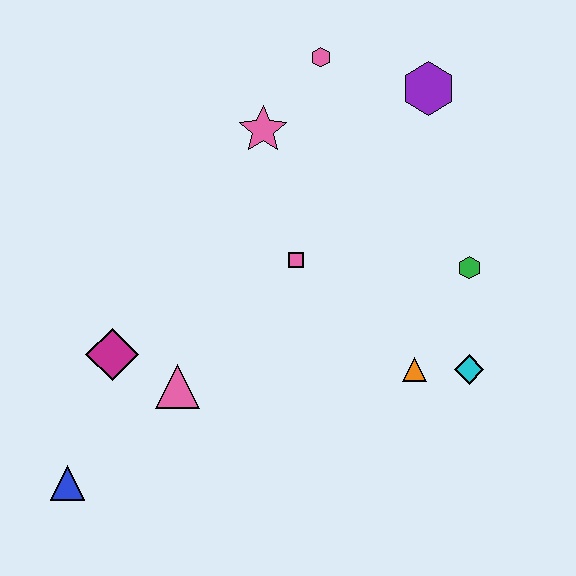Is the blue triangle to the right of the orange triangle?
No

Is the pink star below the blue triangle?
No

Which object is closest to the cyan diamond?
The orange triangle is closest to the cyan diamond.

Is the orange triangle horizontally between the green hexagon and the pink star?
Yes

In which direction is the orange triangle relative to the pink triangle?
The orange triangle is to the right of the pink triangle.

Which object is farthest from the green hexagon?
The blue triangle is farthest from the green hexagon.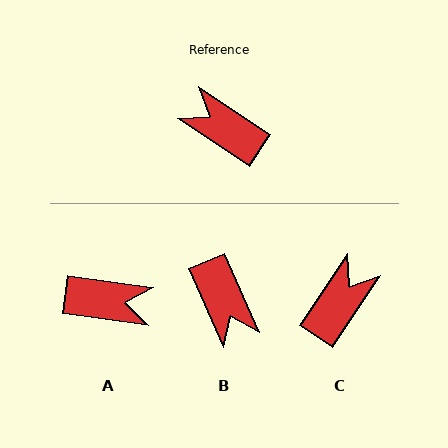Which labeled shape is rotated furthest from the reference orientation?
A, about 154 degrees away.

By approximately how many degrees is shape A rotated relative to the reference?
Approximately 154 degrees clockwise.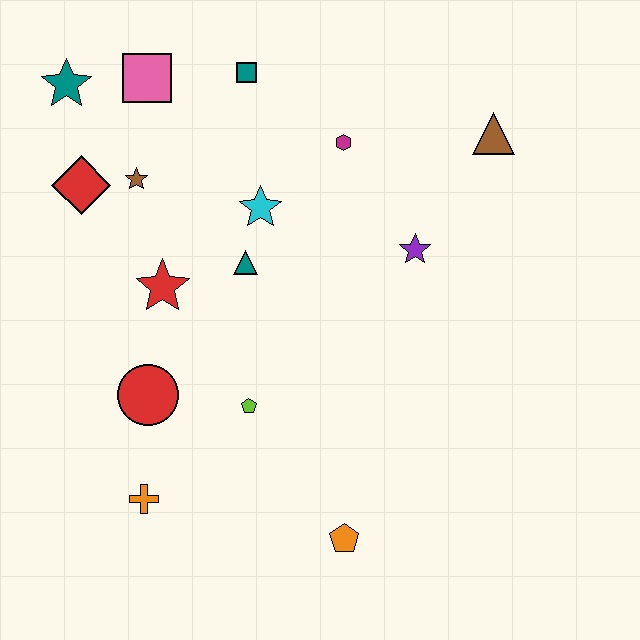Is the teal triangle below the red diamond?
Yes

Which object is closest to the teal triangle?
The cyan star is closest to the teal triangle.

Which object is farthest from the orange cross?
The brown triangle is farthest from the orange cross.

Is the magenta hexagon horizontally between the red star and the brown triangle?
Yes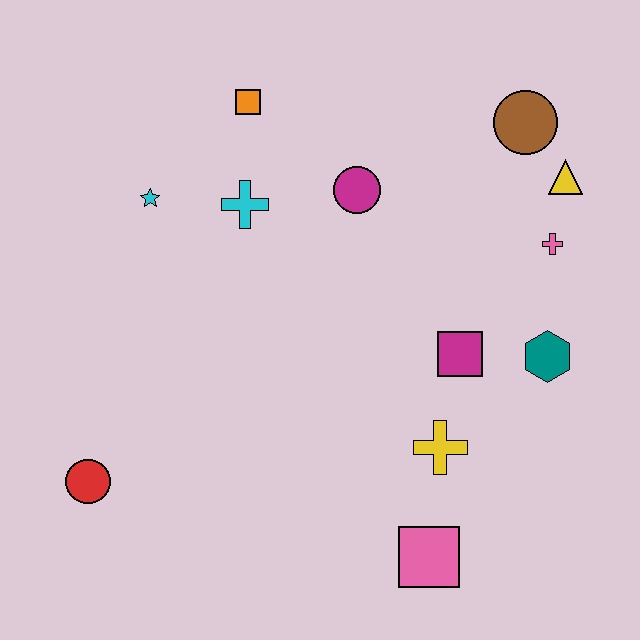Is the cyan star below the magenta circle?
Yes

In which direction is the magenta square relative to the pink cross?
The magenta square is below the pink cross.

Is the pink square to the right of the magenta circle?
Yes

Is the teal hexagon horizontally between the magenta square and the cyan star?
No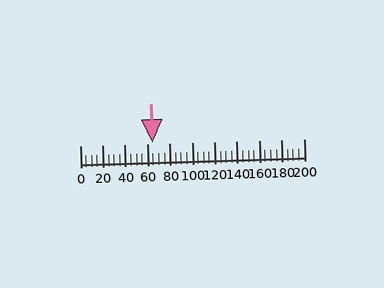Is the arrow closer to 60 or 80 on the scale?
The arrow is closer to 60.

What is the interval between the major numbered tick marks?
The major tick marks are spaced 20 units apart.